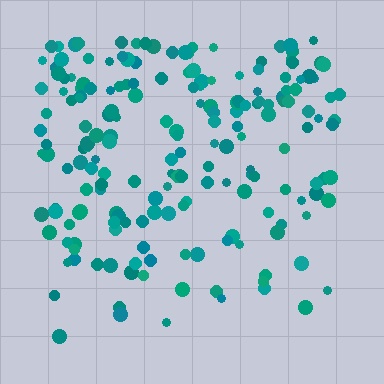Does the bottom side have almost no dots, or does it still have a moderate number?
Still a moderate number, just noticeably fewer than the top.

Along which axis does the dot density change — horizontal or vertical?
Vertical.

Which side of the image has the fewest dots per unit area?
The bottom.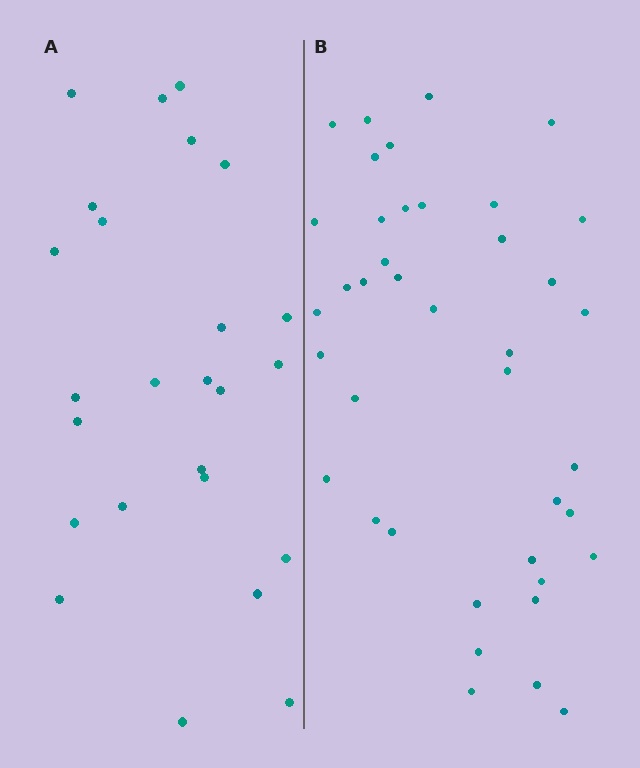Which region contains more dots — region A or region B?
Region B (the right region) has more dots.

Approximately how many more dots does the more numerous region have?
Region B has approximately 15 more dots than region A.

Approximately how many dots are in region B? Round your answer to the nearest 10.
About 40 dots.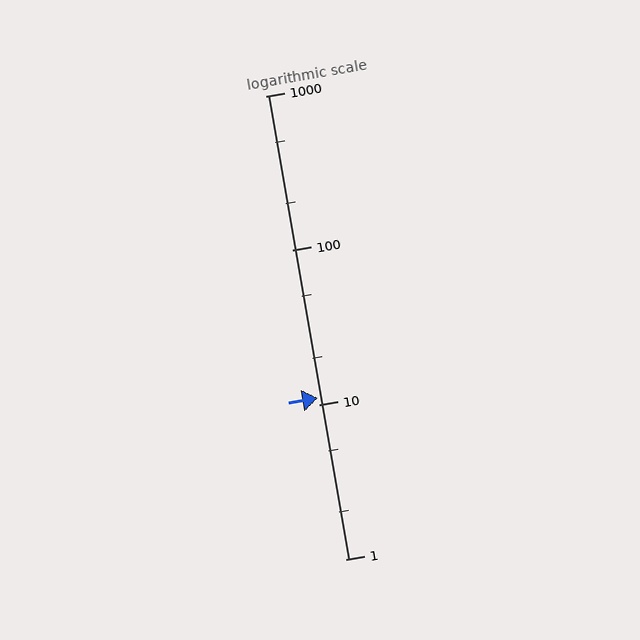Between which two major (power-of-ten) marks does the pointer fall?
The pointer is between 10 and 100.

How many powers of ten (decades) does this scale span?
The scale spans 3 decades, from 1 to 1000.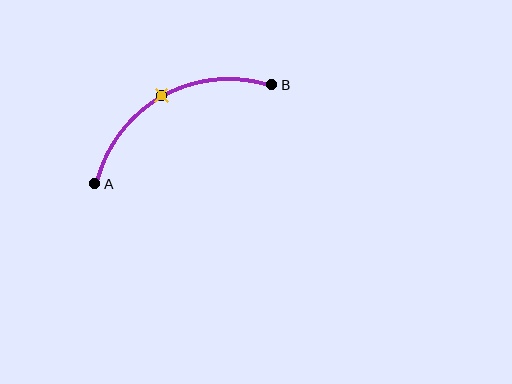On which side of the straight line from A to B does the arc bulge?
The arc bulges above the straight line connecting A and B.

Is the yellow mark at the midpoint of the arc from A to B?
Yes. The yellow mark lies on the arc at equal arc-length from both A and B — it is the arc midpoint.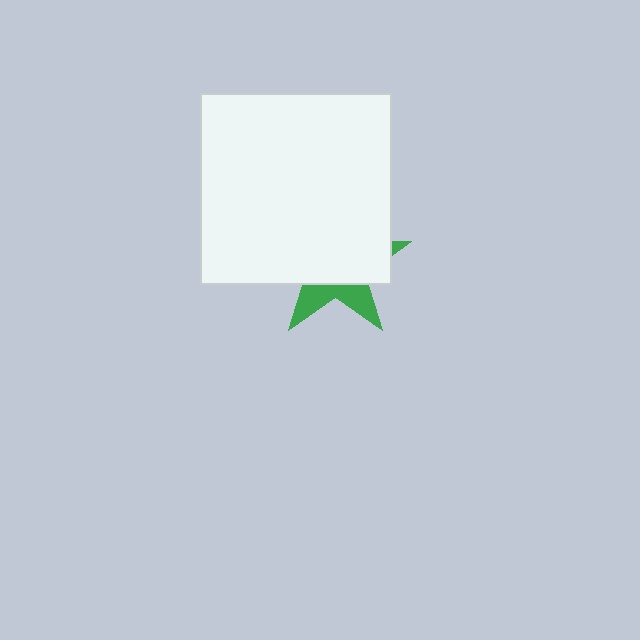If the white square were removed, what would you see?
You would see the complete green star.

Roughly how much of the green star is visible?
A small part of it is visible (roughly 30%).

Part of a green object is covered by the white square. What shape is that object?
It is a star.